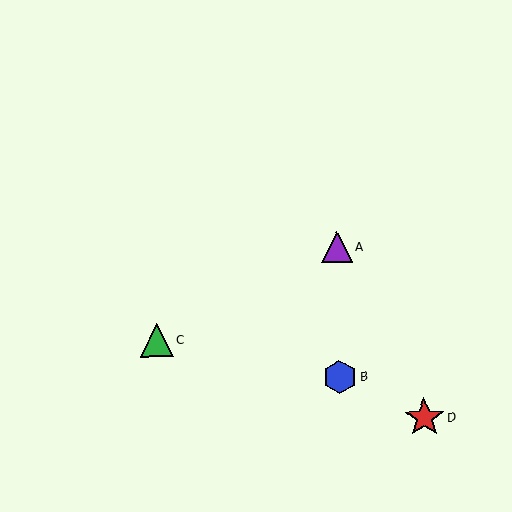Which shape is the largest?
The red star (labeled D) is the largest.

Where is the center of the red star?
The center of the red star is at (424, 418).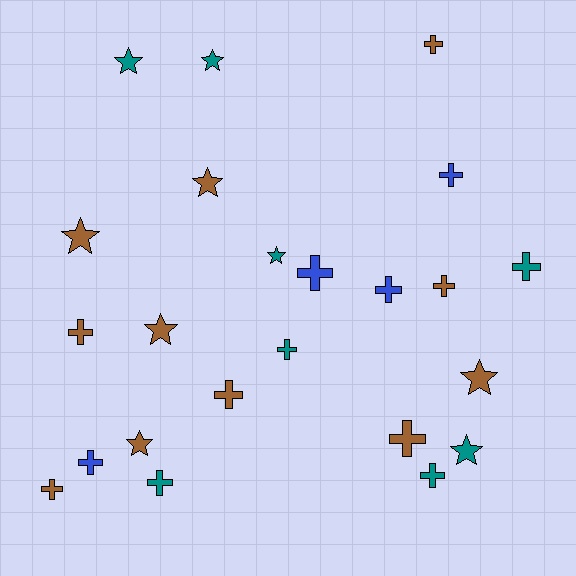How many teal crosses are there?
There are 4 teal crosses.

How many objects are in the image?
There are 23 objects.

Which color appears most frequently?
Brown, with 11 objects.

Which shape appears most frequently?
Cross, with 14 objects.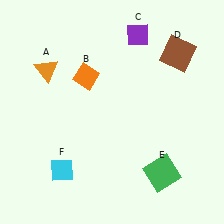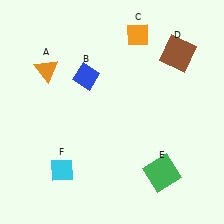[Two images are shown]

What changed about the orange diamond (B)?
In Image 1, B is orange. In Image 2, it changed to blue.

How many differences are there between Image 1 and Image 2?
There are 2 differences between the two images.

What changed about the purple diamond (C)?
In Image 1, C is purple. In Image 2, it changed to orange.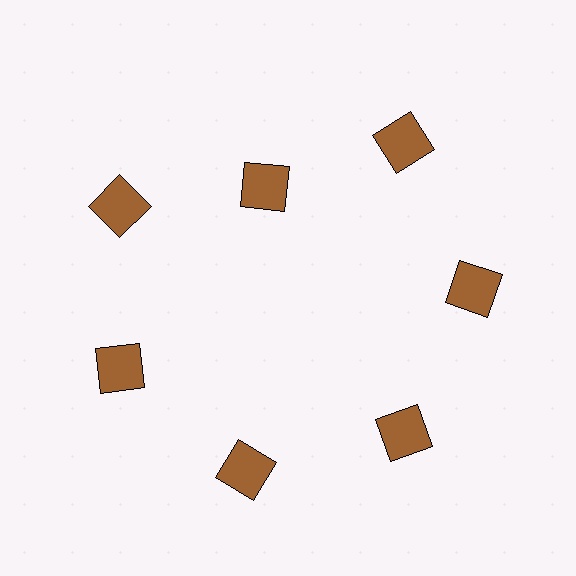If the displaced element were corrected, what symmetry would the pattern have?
It would have 7-fold rotational symmetry — the pattern would map onto itself every 51 degrees.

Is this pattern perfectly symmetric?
No. The 7 brown squares are arranged in a ring, but one element near the 12 o'clock position is pulled inward toward the center, breaking the 7-fold rotational symmetry.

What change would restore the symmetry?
The symmetry would be restored by moving it outward, back onto the ring so that all 7 squares sit at equal angles and equal distance from the center.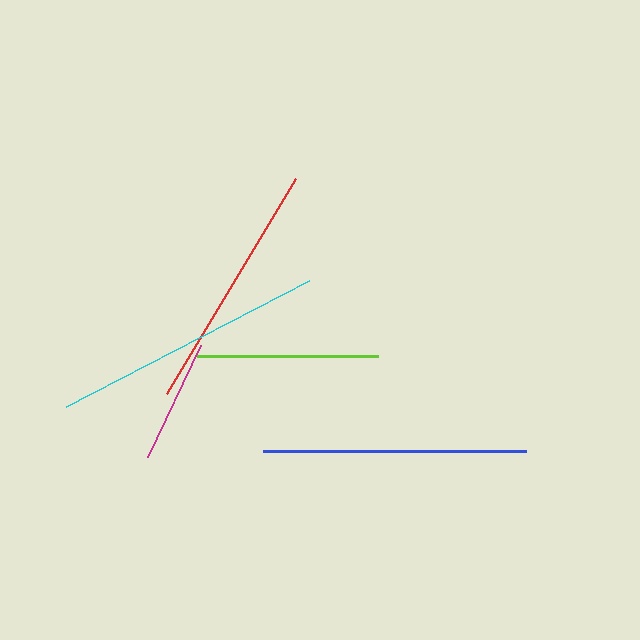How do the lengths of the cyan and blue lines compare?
The cyan and blue lines are approximately the same length.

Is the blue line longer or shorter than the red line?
The blue line is longer than the red line.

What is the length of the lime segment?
The lime segment is approximately 181 pixels long.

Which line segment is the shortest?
The magenta line is the shortest at approximately 124 pixels.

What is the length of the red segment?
The red segment is approximately 250 pixels long.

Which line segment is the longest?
The cyan line is the longest at approximately 274 pixels.